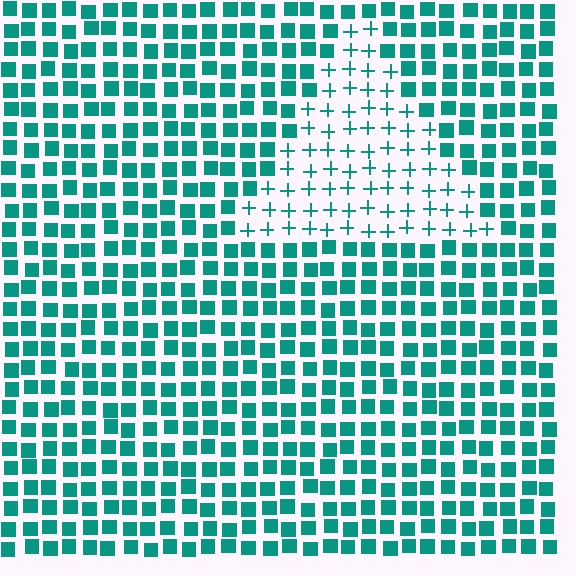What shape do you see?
I see a triangle.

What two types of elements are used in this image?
The image uses plus signs inside the triangle region and squares outside it.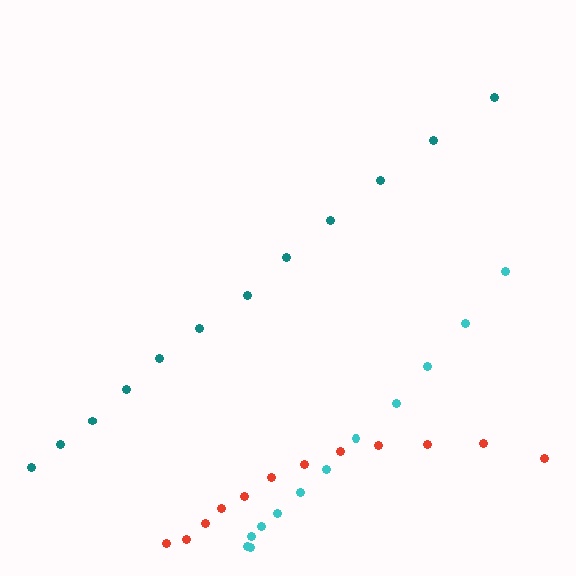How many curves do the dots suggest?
There are 3 distinct paths.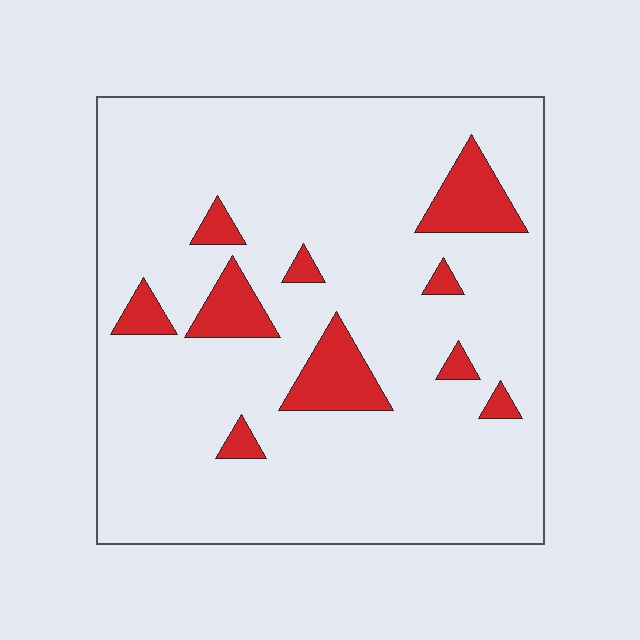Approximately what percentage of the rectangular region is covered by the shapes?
Approximately 10%.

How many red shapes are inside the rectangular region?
10.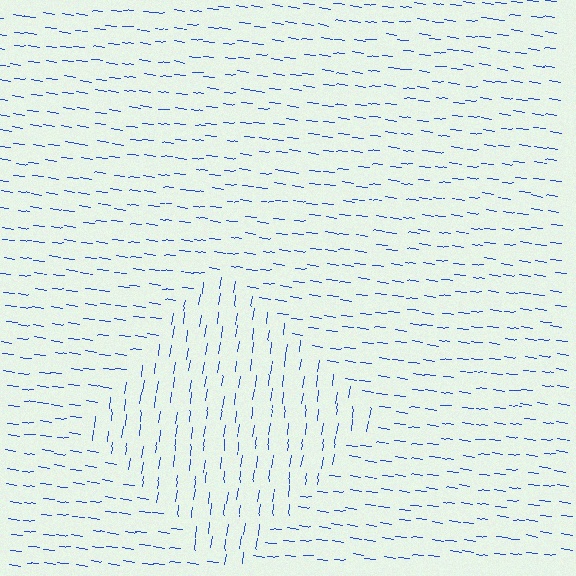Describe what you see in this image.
The image is filled with small blue line segments. A diamond region in the image has lines oriented differently from the surrounding lines, creating a visible texture boundary.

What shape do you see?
I see a diamond.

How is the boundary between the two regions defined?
The boundary is defined purely by a change in line orientation (approximately 90 degrees difference). All lines are the same color and thickness.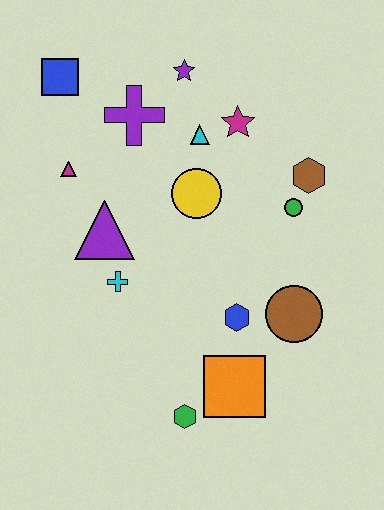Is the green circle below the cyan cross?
No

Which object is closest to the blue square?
The purple cross is closest to the blue square.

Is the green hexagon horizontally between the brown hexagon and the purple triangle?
Yes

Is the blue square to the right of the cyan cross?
No